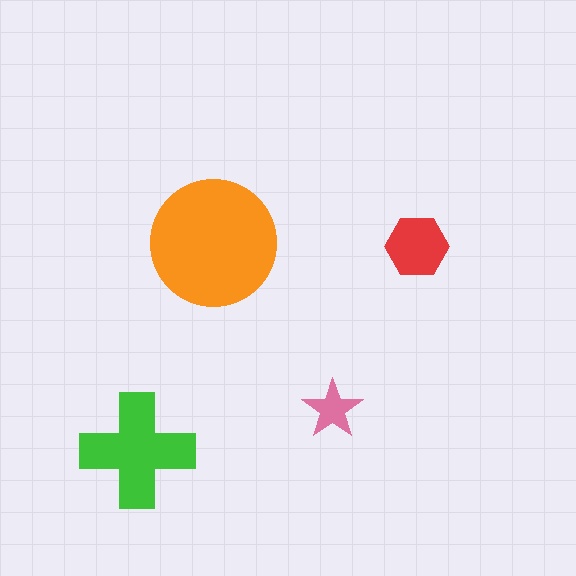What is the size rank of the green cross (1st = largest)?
2nd.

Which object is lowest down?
The green cross is bottommost.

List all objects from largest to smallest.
The orange circle, the green cross, the red hexagon, the pink star.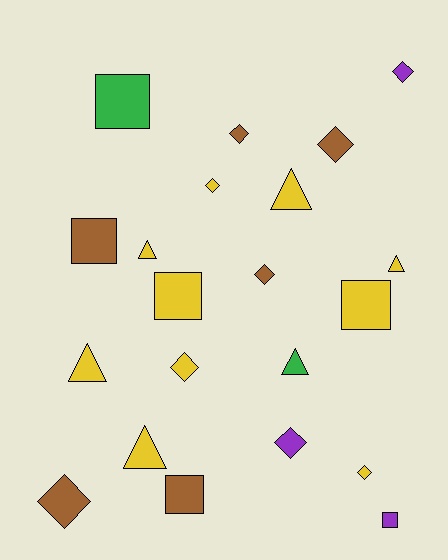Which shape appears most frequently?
Diamond, with 9 objects.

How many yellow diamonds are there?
There are 3 yellow diamonds.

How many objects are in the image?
There are 21 objects.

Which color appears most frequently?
Yellow, with 10 objects.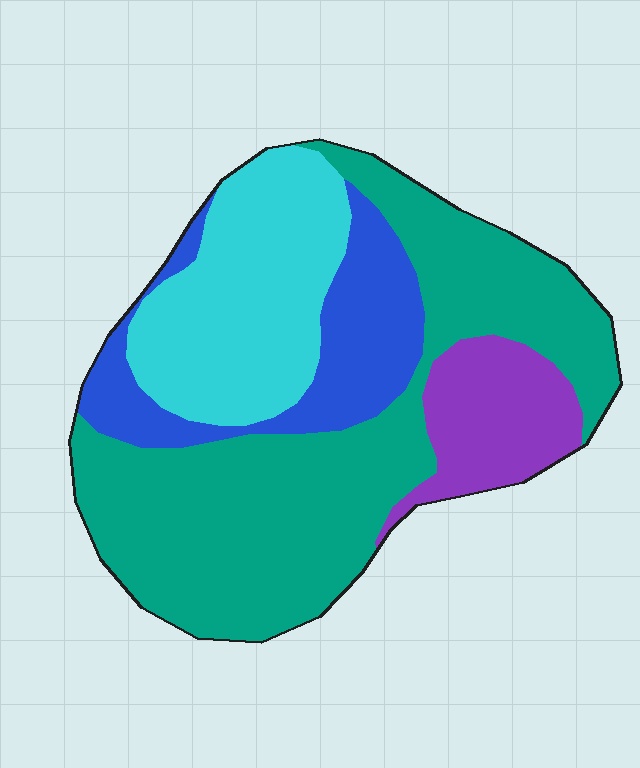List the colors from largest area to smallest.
From largest to smallest: teal, cyan, blue, purple.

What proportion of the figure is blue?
Blue takes up about one sixth (1/6) of the figure.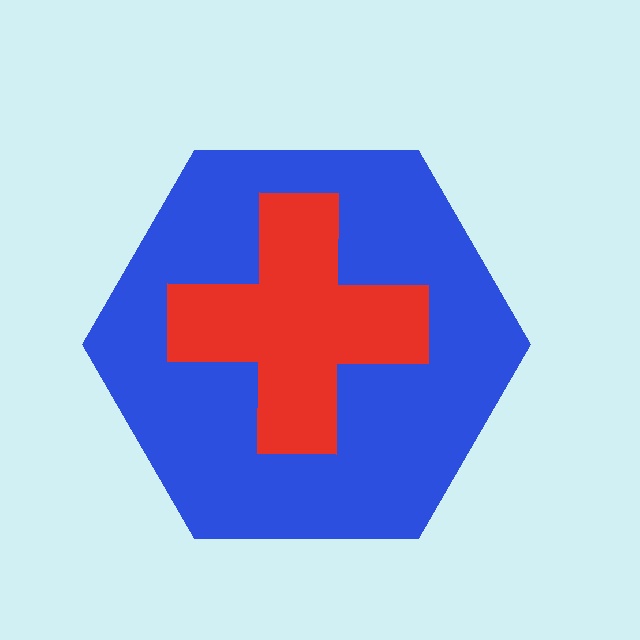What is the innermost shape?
The red cross.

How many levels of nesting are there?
2.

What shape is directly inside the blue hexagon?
The red cross.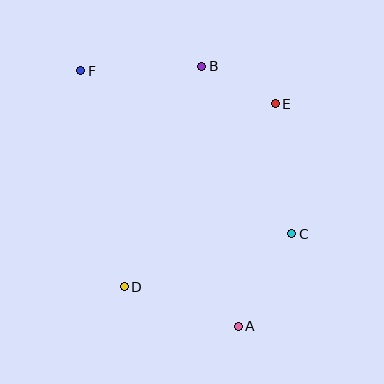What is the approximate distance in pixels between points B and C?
The distance between B and C is approximately 190 pixels.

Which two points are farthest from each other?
Points A and F are farthest from each other.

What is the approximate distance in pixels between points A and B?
The distance between A and B is approximately 262 pixels.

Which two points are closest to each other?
Points B and E are closest to each other.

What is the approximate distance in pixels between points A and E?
The distance between A and E is approximately 226 pixels.